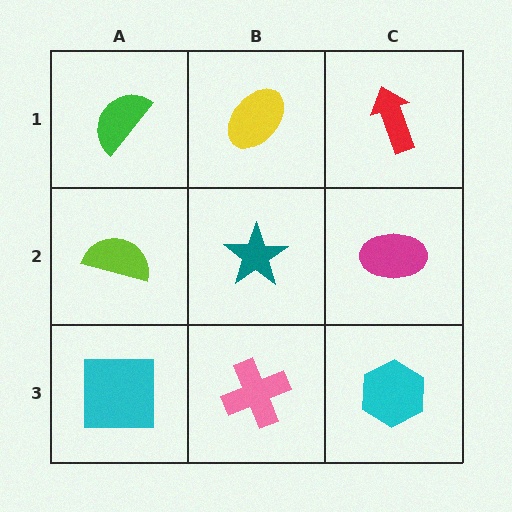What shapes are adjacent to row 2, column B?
A yellow ellipse (row 1, column B), a pink cross (row 3, column B), a lime semicircle (row 2, column A), a magenta ellipse (row 2, column C).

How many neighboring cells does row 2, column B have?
4.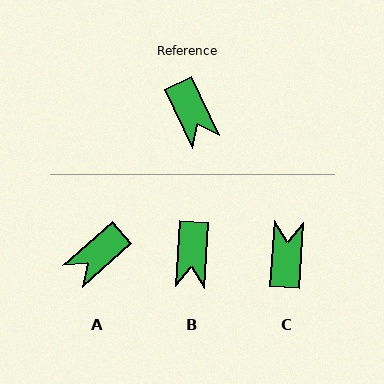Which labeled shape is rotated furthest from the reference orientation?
C, about 151 degrees away.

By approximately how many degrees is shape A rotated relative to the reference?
Approximately 74 degrees clockwise.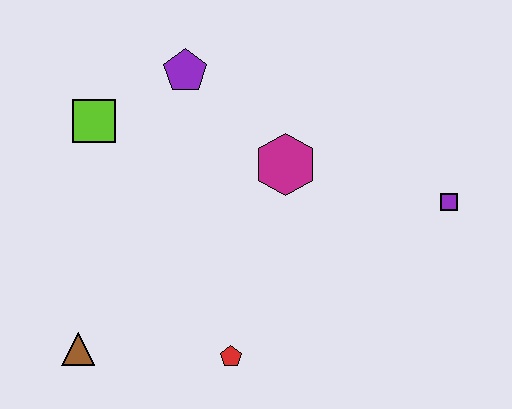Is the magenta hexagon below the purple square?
No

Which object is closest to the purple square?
The magenta hexagon is closest to the purple square.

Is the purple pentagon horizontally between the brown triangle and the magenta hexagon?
Yes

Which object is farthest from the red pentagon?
The purple pentagon is farthest from the red pentagon.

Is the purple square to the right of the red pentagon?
Yes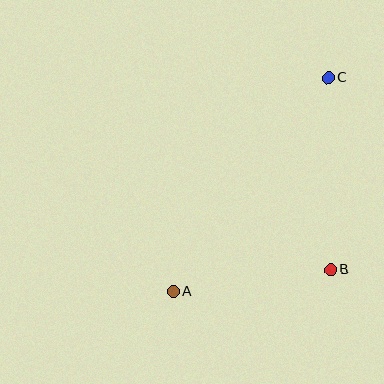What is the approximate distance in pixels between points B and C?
The distance between B and C is approximately 192 pixels.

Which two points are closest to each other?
Points A and B are closest to each other.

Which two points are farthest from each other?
Points A and C are farthest from each other.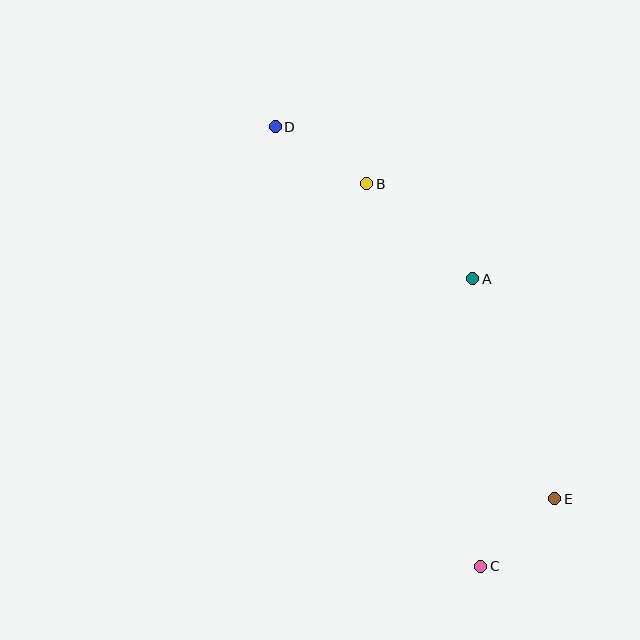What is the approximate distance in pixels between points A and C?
The distance between A and C is approximately 287 pixels.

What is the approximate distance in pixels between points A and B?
The distance between A and B is approximately 142 pixels.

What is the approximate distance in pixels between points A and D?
The distance between A and D is approximately 249 pixels.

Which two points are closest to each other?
Points C and E are closest to each other.